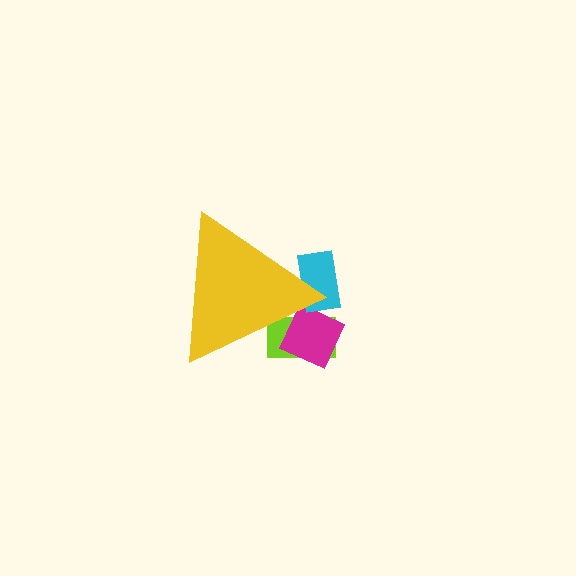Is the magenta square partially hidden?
Yes, the magenta square is partially hidden behind the yellow triangle.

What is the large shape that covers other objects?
A yellow triangle.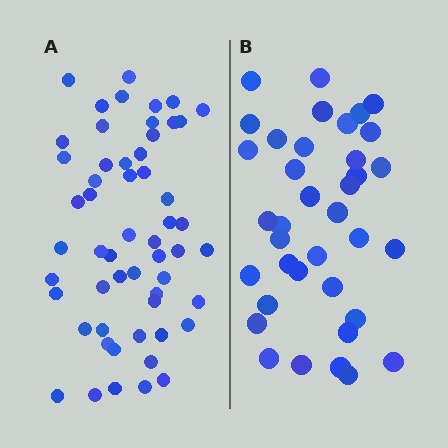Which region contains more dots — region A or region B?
Region A (the left region) has more dots.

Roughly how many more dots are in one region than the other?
Region A has approximately 20 more dots than region B.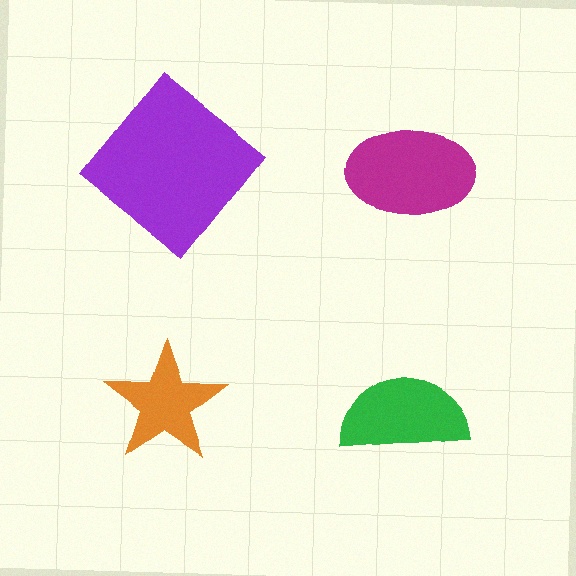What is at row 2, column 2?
A green semicircle.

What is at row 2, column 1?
An orange star.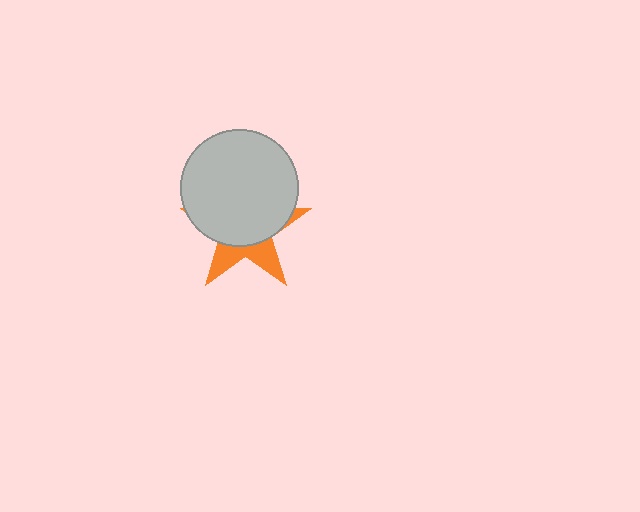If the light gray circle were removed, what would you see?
You would see the complete orange star.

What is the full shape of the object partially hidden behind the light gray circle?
The partially hidden object is an orange star.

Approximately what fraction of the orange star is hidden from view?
Roughly 67% of the orange star is hidden behind the light gray circle.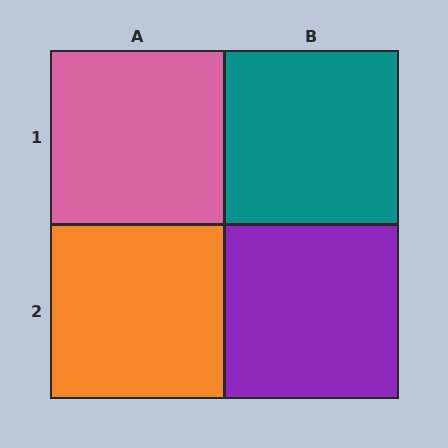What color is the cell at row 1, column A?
Pink.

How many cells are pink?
1 cell is pink.